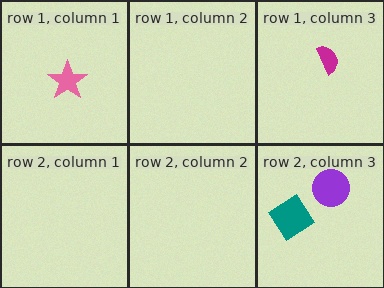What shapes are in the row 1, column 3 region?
The magenta semicircle.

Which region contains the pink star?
The row 1, column 1 region.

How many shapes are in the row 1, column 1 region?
1.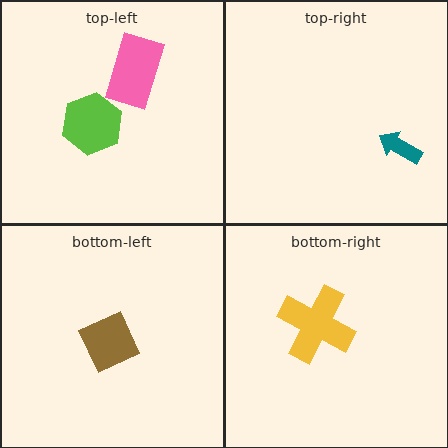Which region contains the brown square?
The bottom-left region.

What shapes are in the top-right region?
The teal arrow.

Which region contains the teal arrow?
The top-right region.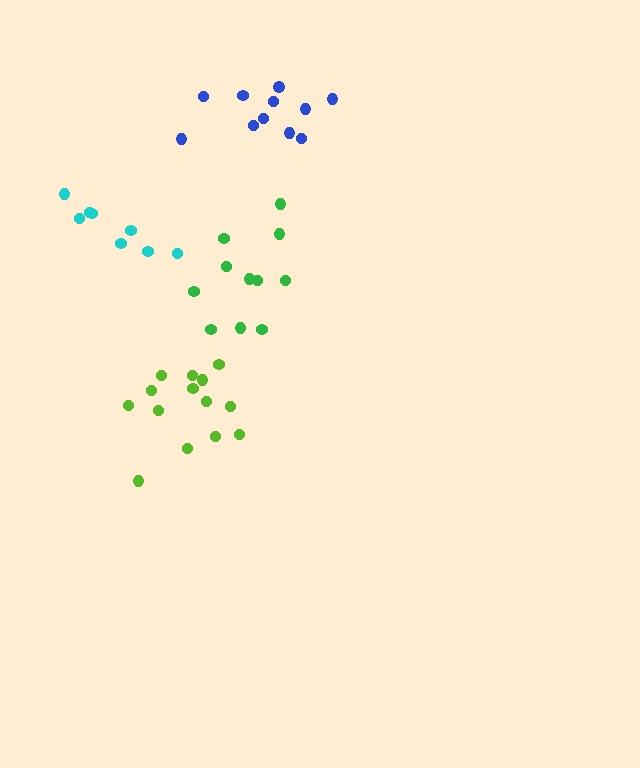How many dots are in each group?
Group 1: 14 dots, Group 2: 8 dots, Group 3: 11 dots, Group 4: 11 dots (44 total).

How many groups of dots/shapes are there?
There are 4 groups.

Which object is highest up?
The blue cluster is topmost.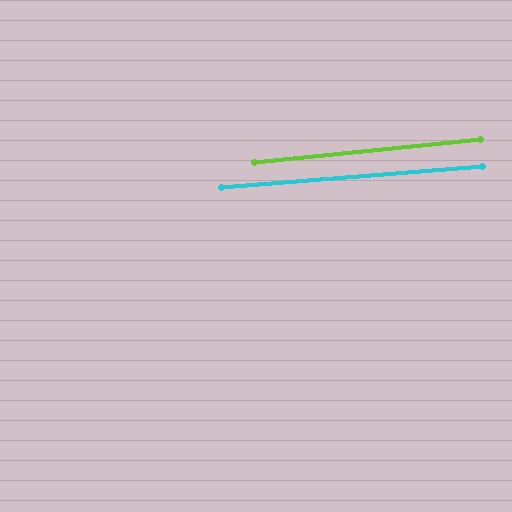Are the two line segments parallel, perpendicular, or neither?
Parallel — their directions differ by only 1.2°.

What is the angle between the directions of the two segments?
Approximately 1 degree.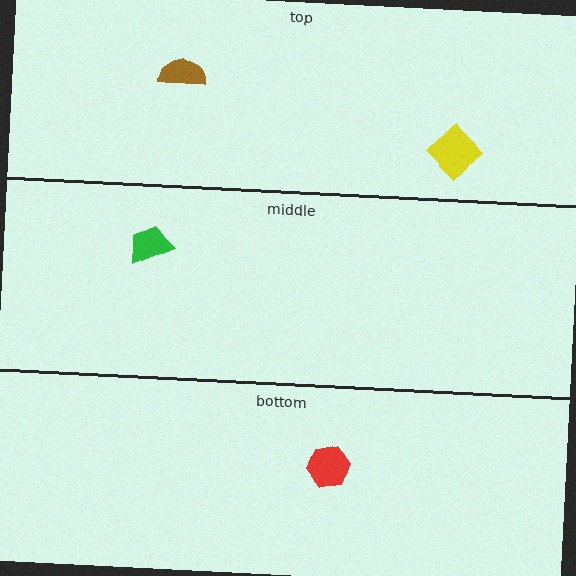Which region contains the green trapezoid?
The middle region.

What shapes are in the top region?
The brown semicircle, the yellow diamond.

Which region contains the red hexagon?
The bottom region.